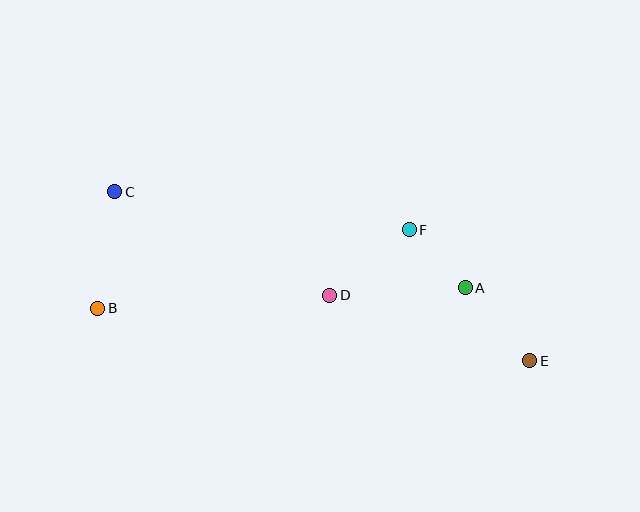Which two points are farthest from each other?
Points C and E are farthest from each other.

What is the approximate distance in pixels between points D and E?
The distance between D and E is approximately 210 pixels.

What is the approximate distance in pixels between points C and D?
The distance between C and D is approximately 239 pixels.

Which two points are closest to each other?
Points A and F are closest to each other.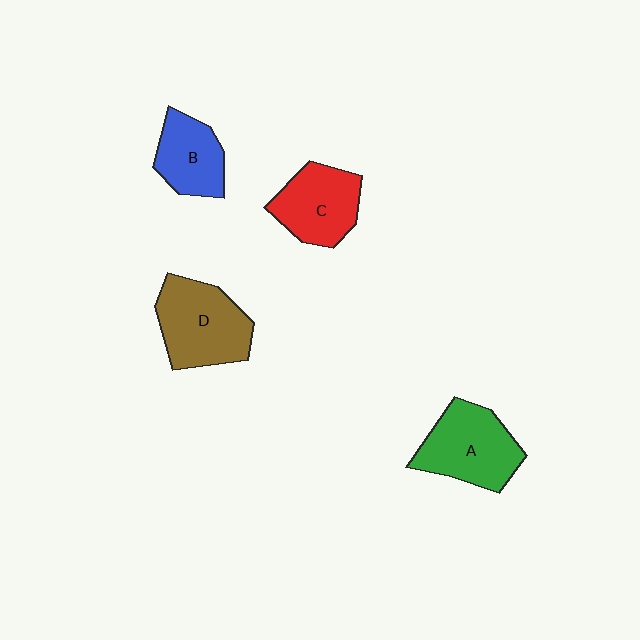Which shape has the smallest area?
Shape B (blue).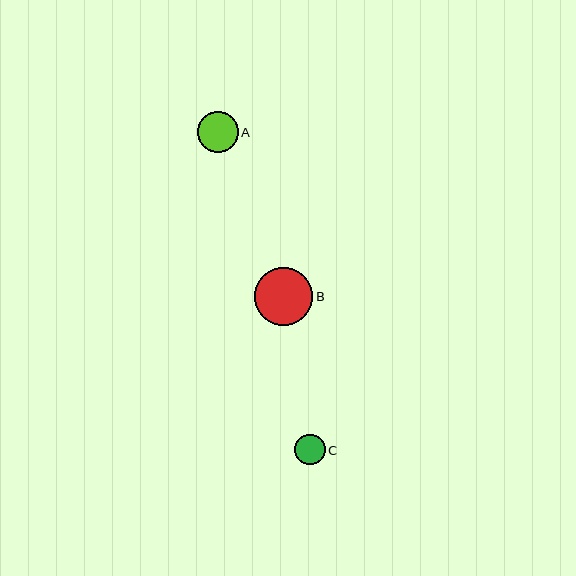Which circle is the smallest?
Circle C is the smallest with a size of approximately 30 pixels.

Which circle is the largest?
Circle B is the largest with a size of approximately 58 pixels.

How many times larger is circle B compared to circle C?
Circle B is approximately 1.9 times the size of circle C.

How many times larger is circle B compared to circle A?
Circle B is approximately 1.4 times the size of circle A.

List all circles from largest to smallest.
From largest to smallest: B, A, C.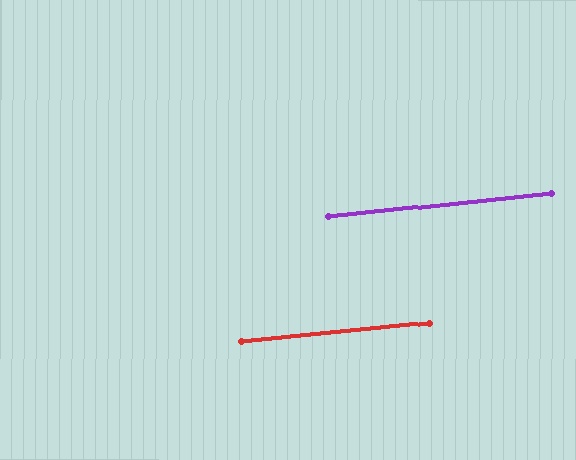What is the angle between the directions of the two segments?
Approximately 0 degrees.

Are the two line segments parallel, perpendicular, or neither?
Parallel — their directions differ by only 0.3°.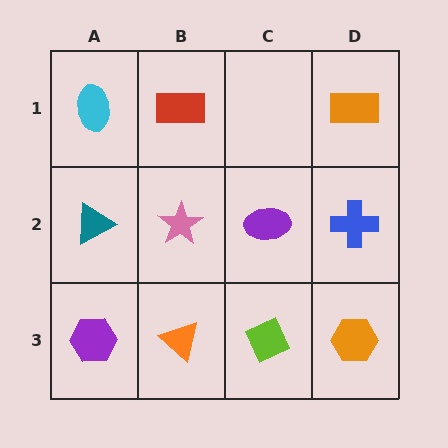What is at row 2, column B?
A pink star.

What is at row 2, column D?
A blue cross.